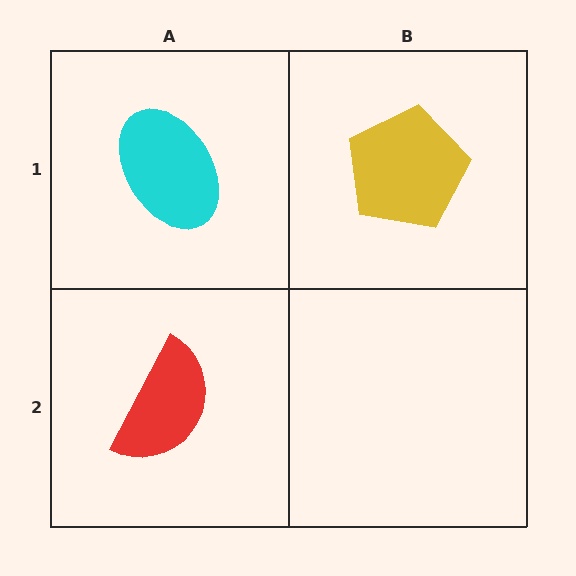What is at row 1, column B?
A yellow pentagon.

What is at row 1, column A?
A cyan ellipse.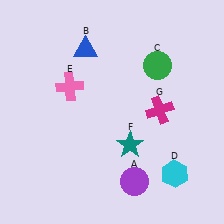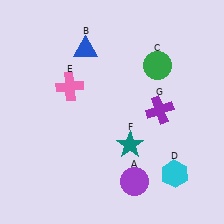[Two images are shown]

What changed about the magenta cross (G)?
In Image 1, G is magenta. In Image 2, it changed to purple.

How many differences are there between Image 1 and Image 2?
There is 1 difference between the two images.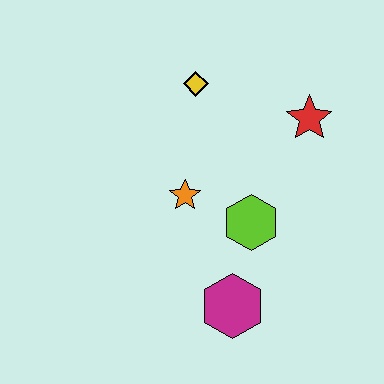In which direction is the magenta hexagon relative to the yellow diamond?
The magenta hexagon is below the yellow diamond.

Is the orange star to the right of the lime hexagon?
No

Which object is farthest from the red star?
The magenta hexagon is farthest from the red star.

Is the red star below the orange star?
No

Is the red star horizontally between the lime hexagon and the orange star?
No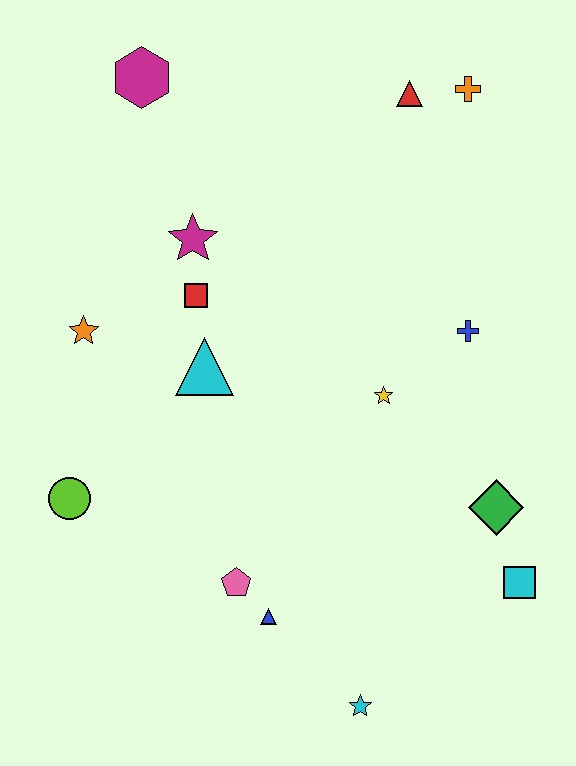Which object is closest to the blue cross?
The yellow star is closest to the blue cross.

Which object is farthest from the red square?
The cyan star is farthest from the red square.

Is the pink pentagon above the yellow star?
No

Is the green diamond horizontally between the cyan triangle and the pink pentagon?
No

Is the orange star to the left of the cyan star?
Yes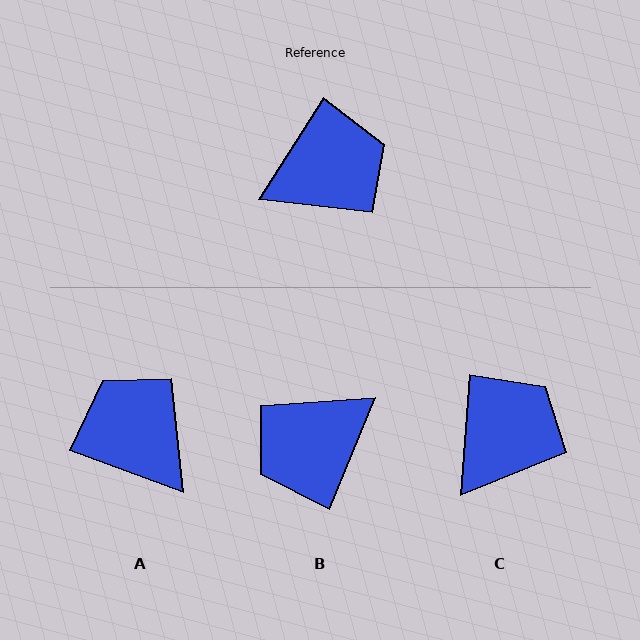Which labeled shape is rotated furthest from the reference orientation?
B, about 170 degrees away.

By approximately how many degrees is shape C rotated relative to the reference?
Approximately 28 degrees counter-clockwise.